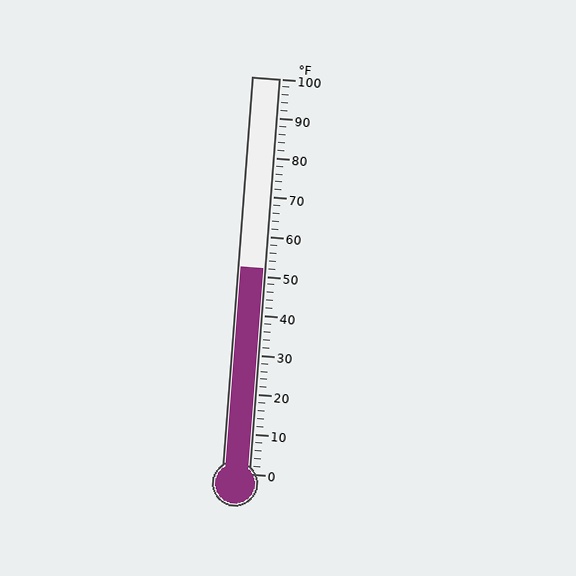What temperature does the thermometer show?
The thermometer shows approximately 52°F.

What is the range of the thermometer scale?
The thermometer scale ranges from 0°F to 100°F.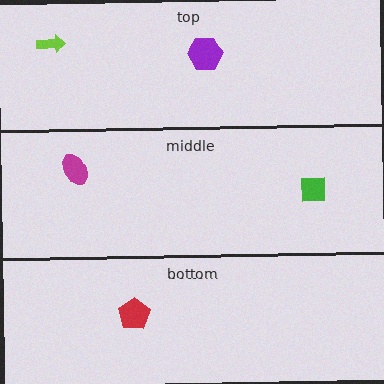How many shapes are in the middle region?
2.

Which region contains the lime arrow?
The top region.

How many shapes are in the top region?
2.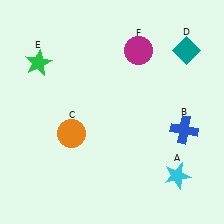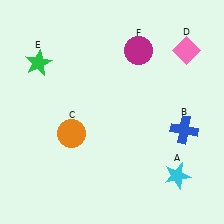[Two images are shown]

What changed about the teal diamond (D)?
In Image 1, D is teal. In Image 2, it changed to pink.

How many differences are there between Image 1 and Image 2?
There is 1 difference between the two images.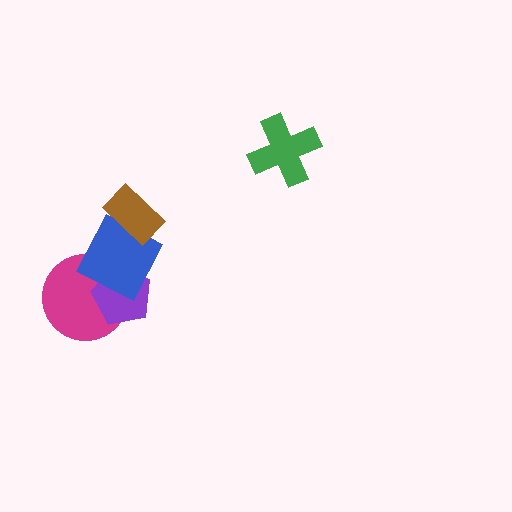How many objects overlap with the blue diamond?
3 objects overlap with the blue diamond.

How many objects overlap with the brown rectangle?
1 object overlaps with the brown rectangle.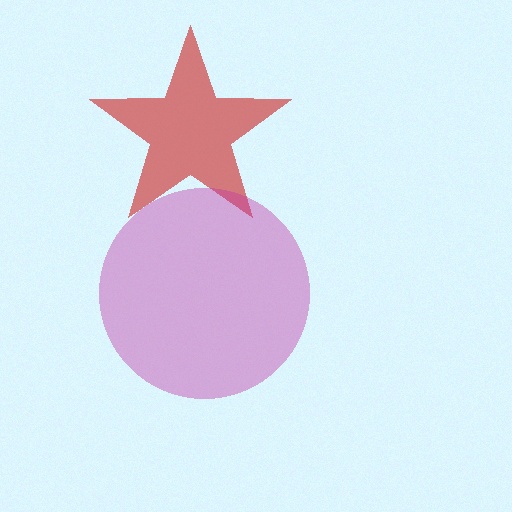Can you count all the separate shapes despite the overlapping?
Yes, there are 2 separate shapes.